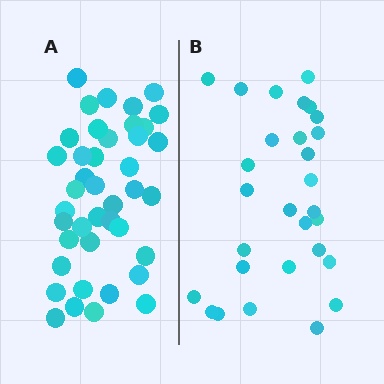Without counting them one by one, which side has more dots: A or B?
Region A (the left region) has more dots.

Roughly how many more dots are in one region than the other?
Region A has roughly 12 or so more dots than region B.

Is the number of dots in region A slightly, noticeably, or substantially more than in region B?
Region A has noticeably more, but not dramatically so. The ratio is roughly 1.4 to 1.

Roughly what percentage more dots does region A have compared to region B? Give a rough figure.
About 40% more.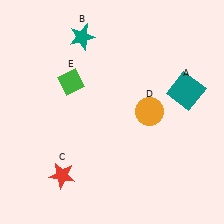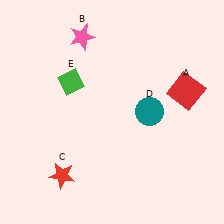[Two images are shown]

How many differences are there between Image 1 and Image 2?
There are 3 differences between the two images.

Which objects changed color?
A changed from teal to red. B changed from teal to pink. D changed from orange to teal.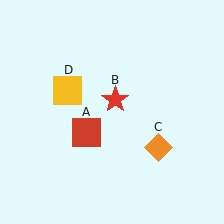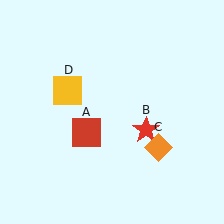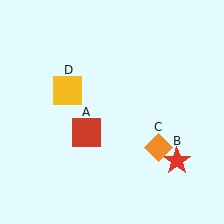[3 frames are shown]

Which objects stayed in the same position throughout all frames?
Red square (object A) and orange diamond (object C) and yellow square (object D) remained stationary.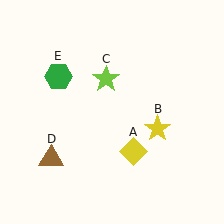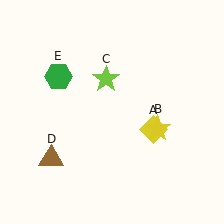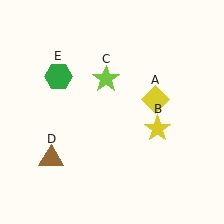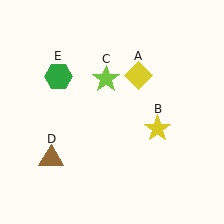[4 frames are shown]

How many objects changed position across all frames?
1 object changed position: yellow diamond (object A).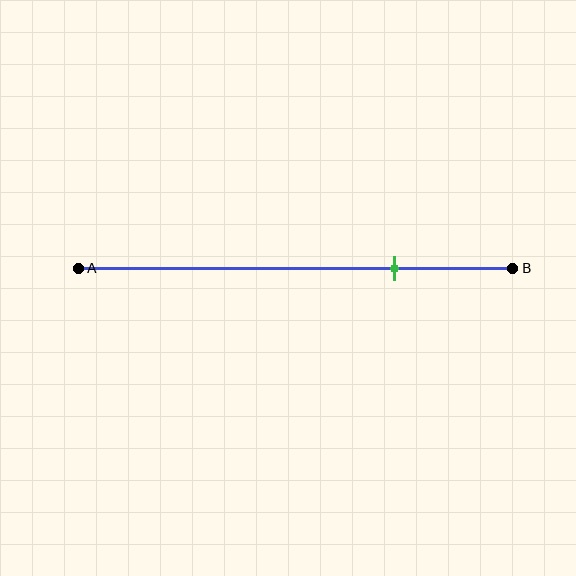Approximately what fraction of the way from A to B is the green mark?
The green mark is approximately 75% of the way from A to B.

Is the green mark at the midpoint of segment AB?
No, the mark is at about 75% from A, not at the 50% midpoint.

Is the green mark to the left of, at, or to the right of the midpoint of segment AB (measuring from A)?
The green mark is to the right of the midpoint of segment AB.